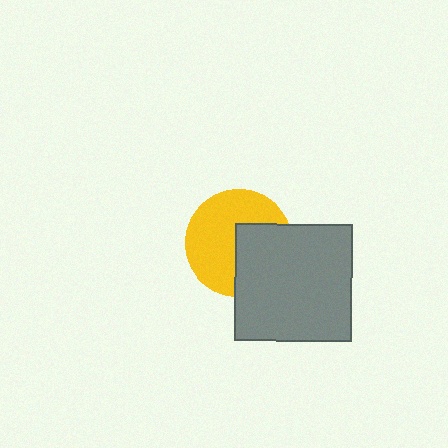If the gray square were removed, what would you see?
You would see the complete yellow circle.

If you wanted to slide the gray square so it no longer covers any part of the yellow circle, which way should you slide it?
Slide it right — that is the most direct way to separate the two shapes.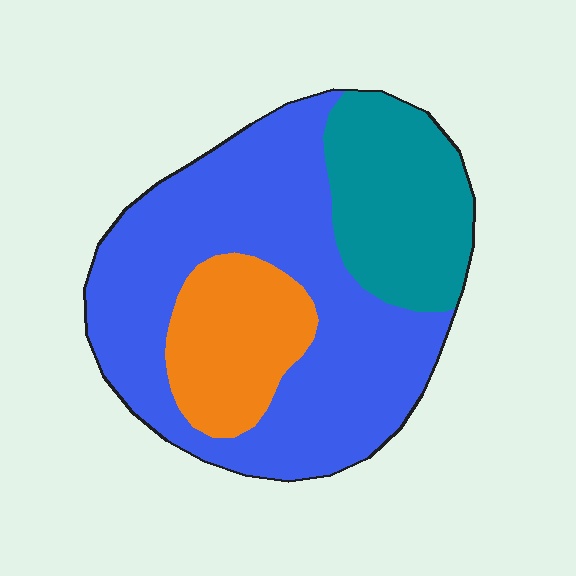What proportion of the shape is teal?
Teal covers about 25% of the shape.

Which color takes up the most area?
Blue, at roughly 60%.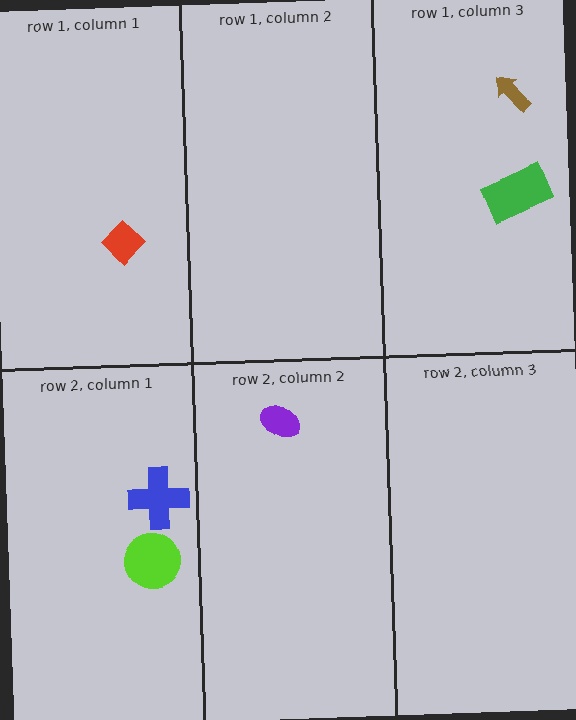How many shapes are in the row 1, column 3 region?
2.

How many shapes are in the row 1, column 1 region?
1.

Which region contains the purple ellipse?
The row 2, column 2 region.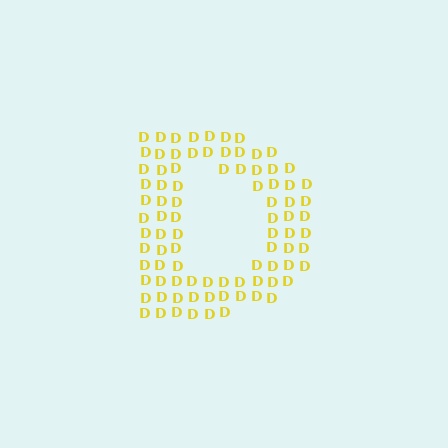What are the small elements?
The small elements are letter D's.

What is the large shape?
The large shape is the letter D.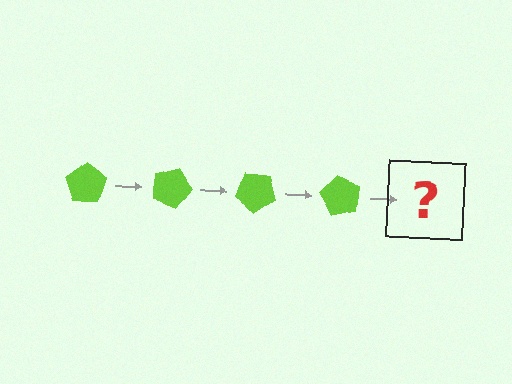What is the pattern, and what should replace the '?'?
The pattern is that the pentagon rotates 20 degrees each step. The '?' should be a lime pentagon rotated 80 degrees.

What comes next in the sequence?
The next element should be a lime pentagon rotated 80 degrees.